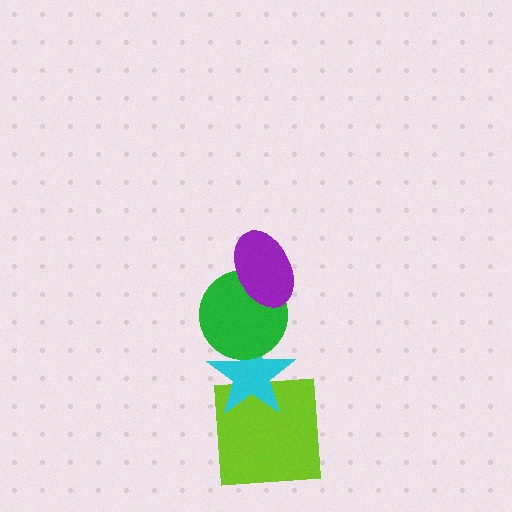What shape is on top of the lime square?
The cyan star is on top of the lime square.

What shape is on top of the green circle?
The purple ellipse is on top of the green circle.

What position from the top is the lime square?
The lime square is 4th from the top.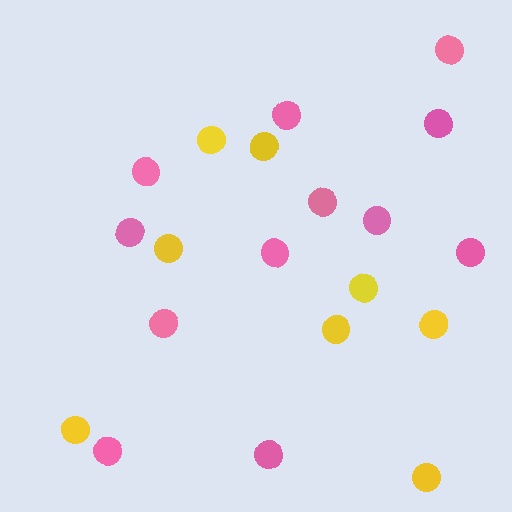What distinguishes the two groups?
There are 2 groups: one group of pink circles (12) and one group of yellow circles (8).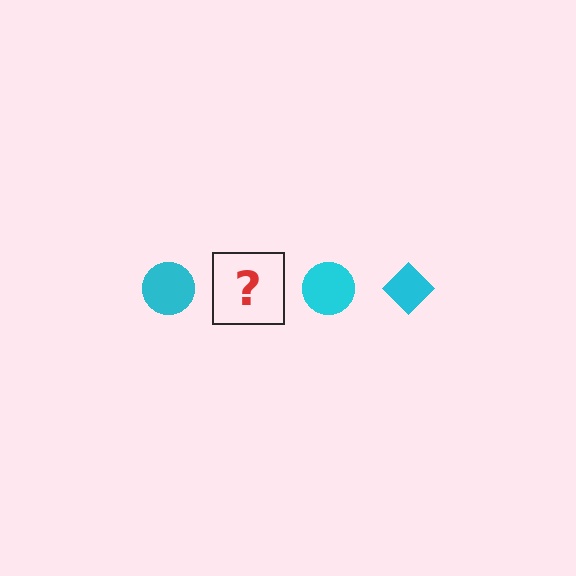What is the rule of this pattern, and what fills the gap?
The rule is that the pattern cycles through circle, diamond shapes in cyan. The gap should be filled with a cyan diamond.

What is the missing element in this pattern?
The missing element is a cyan diamond.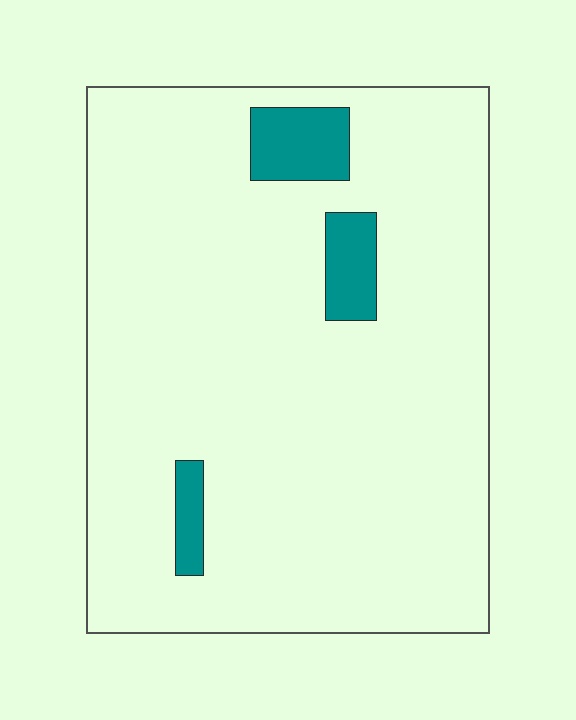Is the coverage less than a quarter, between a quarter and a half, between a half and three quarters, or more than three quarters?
Less than a quarter.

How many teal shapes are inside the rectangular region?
3.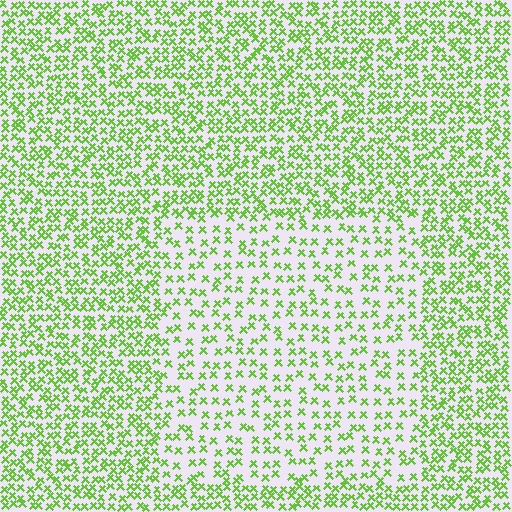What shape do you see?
I see a rectangle.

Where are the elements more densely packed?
The elements are more densely packed outside the rectangle boundary.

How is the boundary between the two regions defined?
The boundary is defined by a change in element density (approximately 1.9x ratio). All elements are the same color, size, and shape.